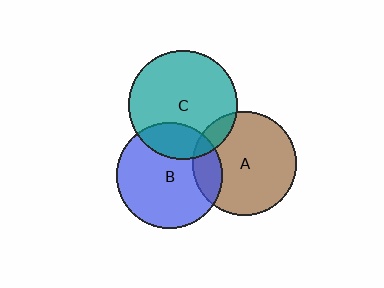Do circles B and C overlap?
Yes.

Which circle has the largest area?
Circle C (teal).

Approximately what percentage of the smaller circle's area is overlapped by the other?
Approximately 25%.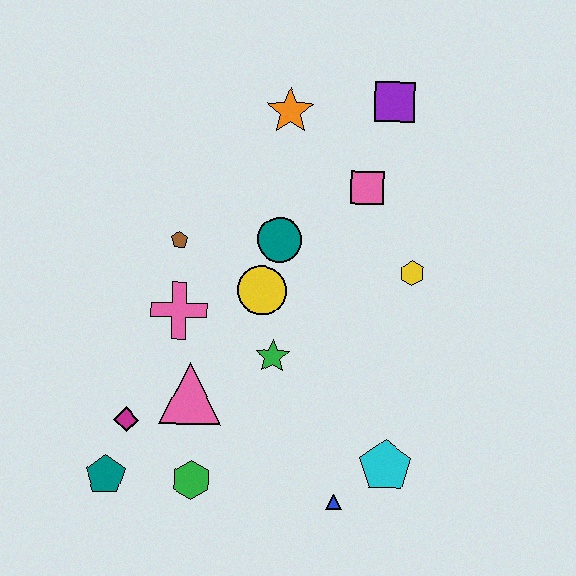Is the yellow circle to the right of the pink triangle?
Yes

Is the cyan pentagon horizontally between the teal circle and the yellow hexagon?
Yes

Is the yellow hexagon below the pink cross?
No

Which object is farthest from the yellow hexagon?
The teal pentagon is farthest from the yellow hexagon.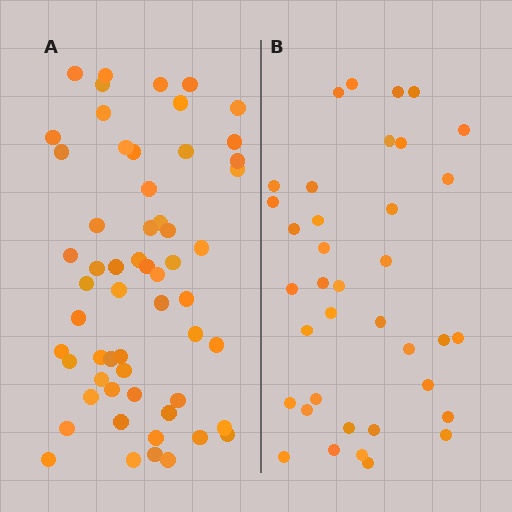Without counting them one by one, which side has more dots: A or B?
Region A (the left region) has more dots.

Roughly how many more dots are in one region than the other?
Region A has approximately 20 more dots than region B.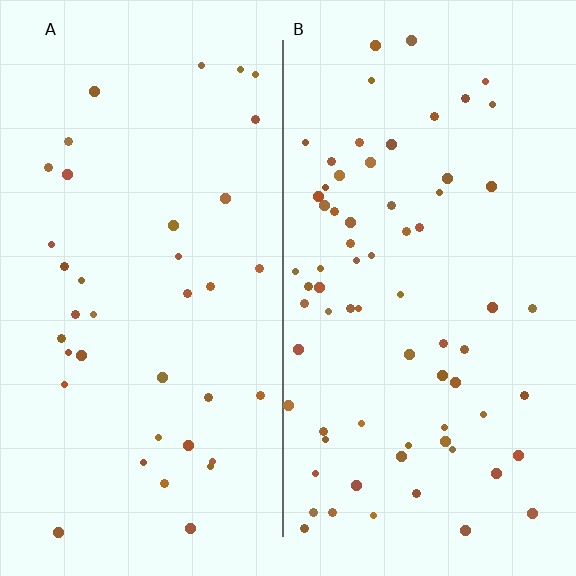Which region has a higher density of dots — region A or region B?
B (the right).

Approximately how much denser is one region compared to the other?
Approximately 1.9× — region B over region A.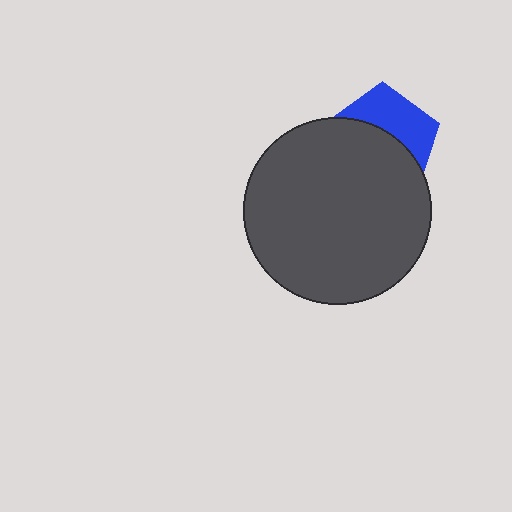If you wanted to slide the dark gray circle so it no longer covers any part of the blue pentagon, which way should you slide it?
Slide it down — that is the most direct way to separate the two shapes.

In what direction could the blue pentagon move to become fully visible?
The blue pentagon could move up. That would shift it out from behind the dark gray circle entirely.